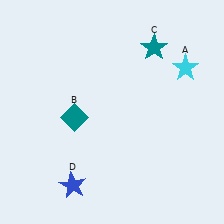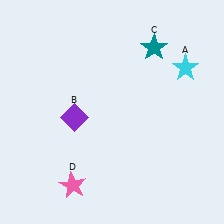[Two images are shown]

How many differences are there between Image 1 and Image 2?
There are 2 differences between the two images.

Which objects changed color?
B changed from teal to purple. D changed from blue to pink.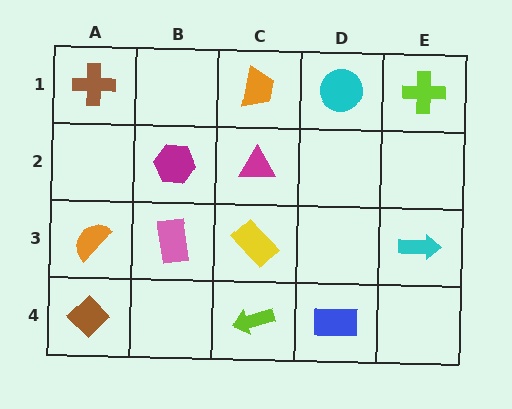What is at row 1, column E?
A lime cross.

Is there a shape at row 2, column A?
No, that cell is empty.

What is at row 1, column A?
A brown cross.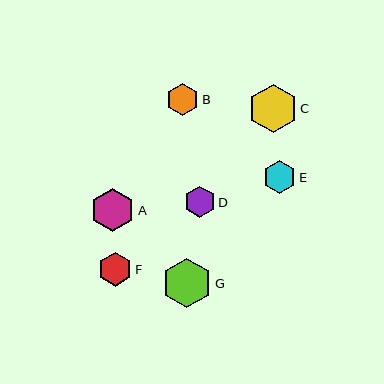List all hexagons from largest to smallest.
From largest to smallest: G, C, A, F, E, B, D.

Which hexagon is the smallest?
Hexagon D is the smallest with a size of approximately 31 pixels.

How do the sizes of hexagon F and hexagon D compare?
Hexagon F and hexagon D are approximately the same size.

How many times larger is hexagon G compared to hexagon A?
Hexagon G is approximately 1.1 times the size of hexagon A.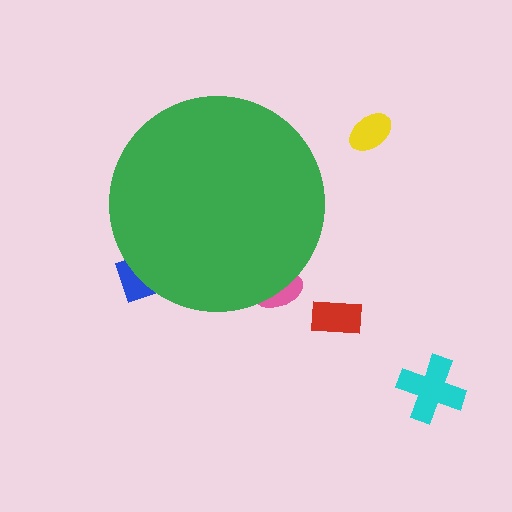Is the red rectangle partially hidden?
No, the red rectangle is fully visible.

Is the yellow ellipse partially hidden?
No, the yellow ellipse is fully visible.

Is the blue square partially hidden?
Yes, the blue square is partially hidden behind the green circle.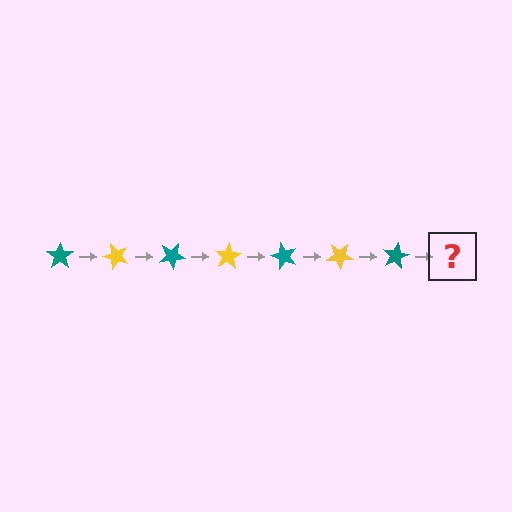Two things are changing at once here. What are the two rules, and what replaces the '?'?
The two rules are that it rotates 50 degrees each step and the color cycles through teal and yellow. The '?' should be a yellow star, rotated 350 degrees from the start.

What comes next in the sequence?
The next element should be a yellow star, rotated 350 degrees from the start.